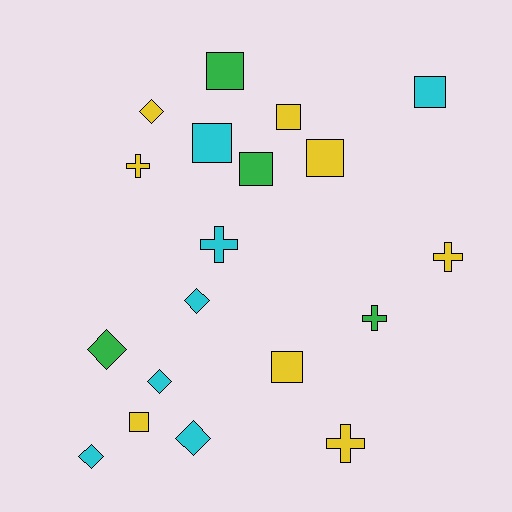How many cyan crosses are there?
There is 1 cyan cross.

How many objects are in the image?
There are 19 objects.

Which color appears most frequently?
Yellow, with 8 objects.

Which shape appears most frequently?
Square, with 8 objects.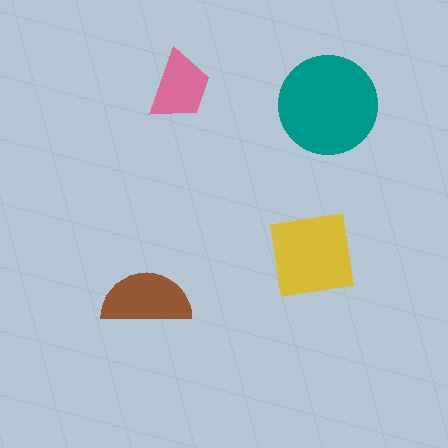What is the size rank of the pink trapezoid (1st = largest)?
4th.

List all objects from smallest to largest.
The pink trapezoid, the brown semicircle, the yellow square, the teal circle.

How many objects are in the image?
There are 4 objects in the image.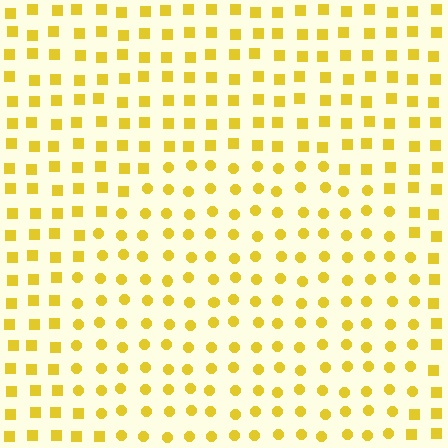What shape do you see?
I see a circle.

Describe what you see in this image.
The image is filled with small yellow elements arranged in a uniform grid. A circle-shaped region contains circles, while the surrounding area contains squares. The boundary is defined purely by the change in element shape.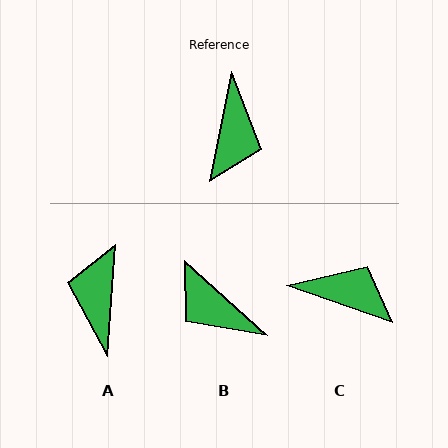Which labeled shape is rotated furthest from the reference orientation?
A, about 173 degrees away.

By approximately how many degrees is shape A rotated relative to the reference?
Approximately 173 degrees clockwise.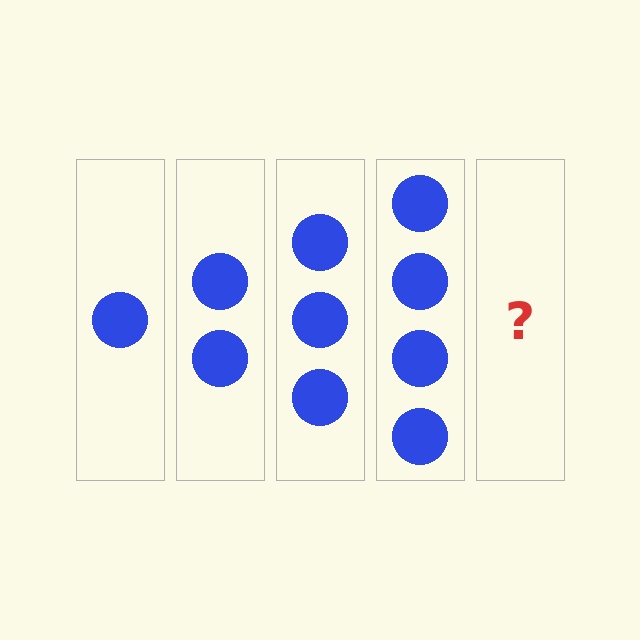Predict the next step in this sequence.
The next step is 5 circles.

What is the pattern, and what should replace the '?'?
The pattern is that each step adds one more circle. The '?' should be 5 circles.